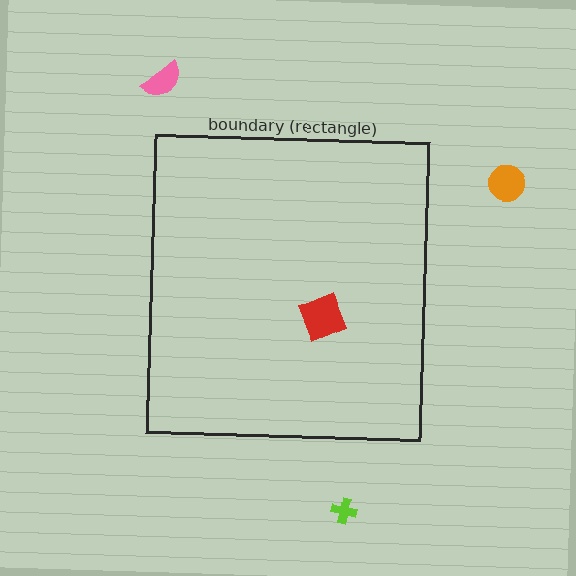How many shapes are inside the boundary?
1 inside, 3 outside.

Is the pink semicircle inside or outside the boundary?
Outside.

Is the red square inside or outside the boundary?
Inside.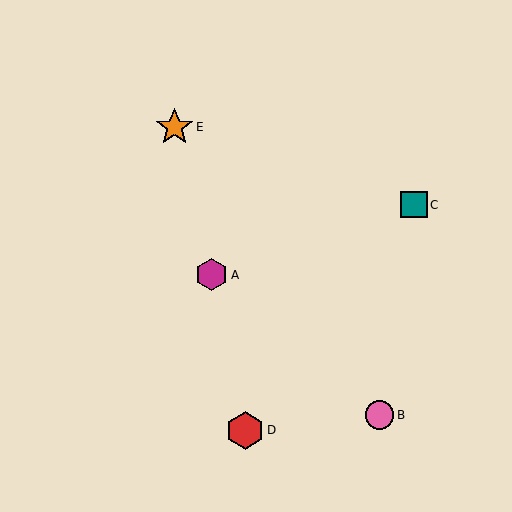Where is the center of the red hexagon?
The center of the red hexagon is at (245, 430).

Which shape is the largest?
The orange star (labeled E) is the largest.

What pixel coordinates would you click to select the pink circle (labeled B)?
Click at (379, 415) to select the pink circle B.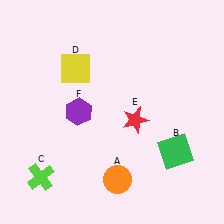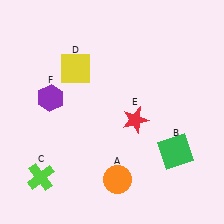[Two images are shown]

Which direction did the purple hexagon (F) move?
The purple hexagon (F) moved left.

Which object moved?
The purple hexagon (F) moved left.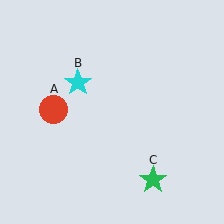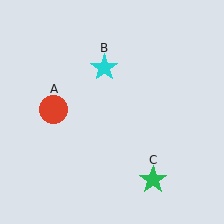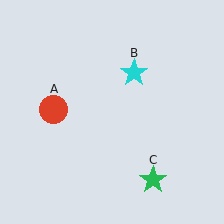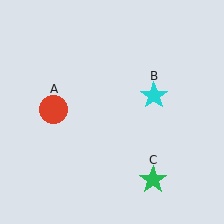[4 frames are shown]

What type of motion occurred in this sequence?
The cyan star (object B) rotated clockwise around the center of the scene.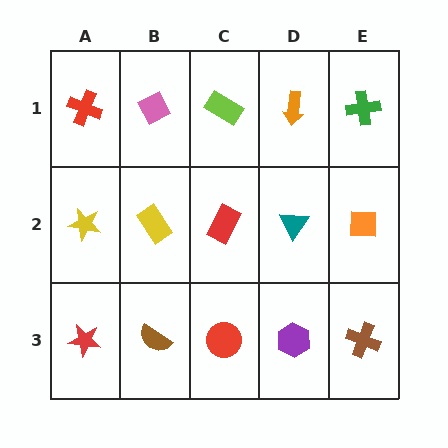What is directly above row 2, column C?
A lime rectangle.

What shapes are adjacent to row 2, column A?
A red cross (row 1, column A), a red star (row 3, column A), a yellow rectangle (row 2, column B).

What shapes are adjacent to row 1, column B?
A yellow rectangle (row 2, column B), a red cross (row 1, column A), a lime rectangle (row 1, column C).